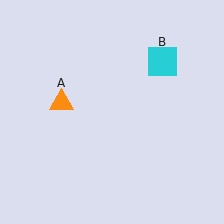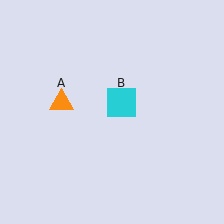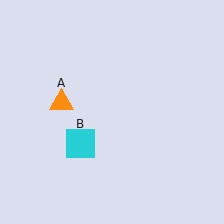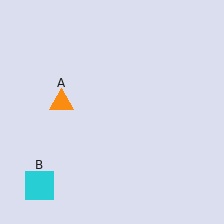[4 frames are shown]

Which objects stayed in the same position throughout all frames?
Orange triangle (object A) remained stationary.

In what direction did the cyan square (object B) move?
The cyan square (object B) moved down and to the left.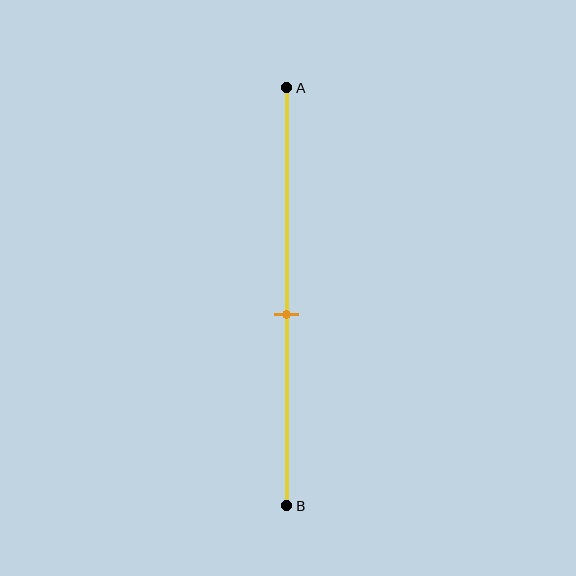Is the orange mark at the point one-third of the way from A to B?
No, the mark is at about 55% from A, not at the 33% one-third point.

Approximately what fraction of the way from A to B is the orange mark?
The orange mark is approximately 55% of the way from A to B.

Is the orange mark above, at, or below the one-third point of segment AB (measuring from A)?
The orange mark is below the one-third point of segment AB.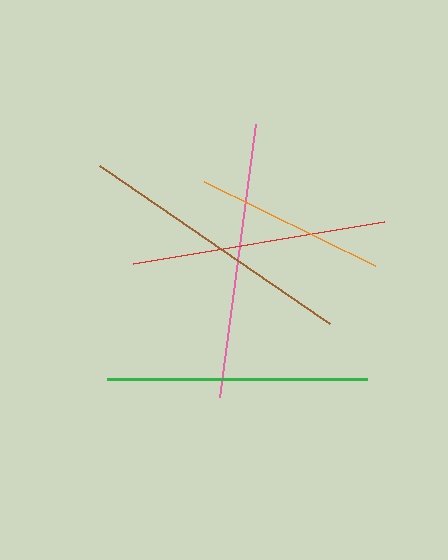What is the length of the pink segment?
The pink segment is approximately 275 pixels long.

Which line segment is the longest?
The brown line is the longest at approximately 280 pixels.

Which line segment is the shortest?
The orange line is the shortest at approximately 190 pixels.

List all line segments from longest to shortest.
From longest to shortest: brown, pink, green, red, orange.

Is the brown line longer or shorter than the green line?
The brown line is longer than the green line.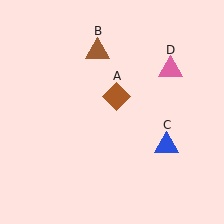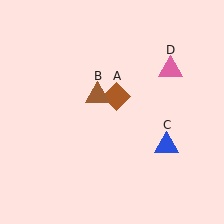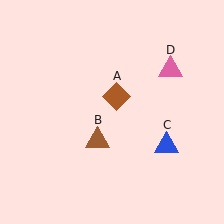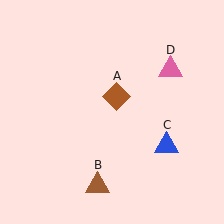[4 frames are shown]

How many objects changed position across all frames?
1 object changed position: brown triangle (object B).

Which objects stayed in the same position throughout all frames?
Brown diamond (object A) and blue triangle (object C) and pink triangle (object D) remained stationary.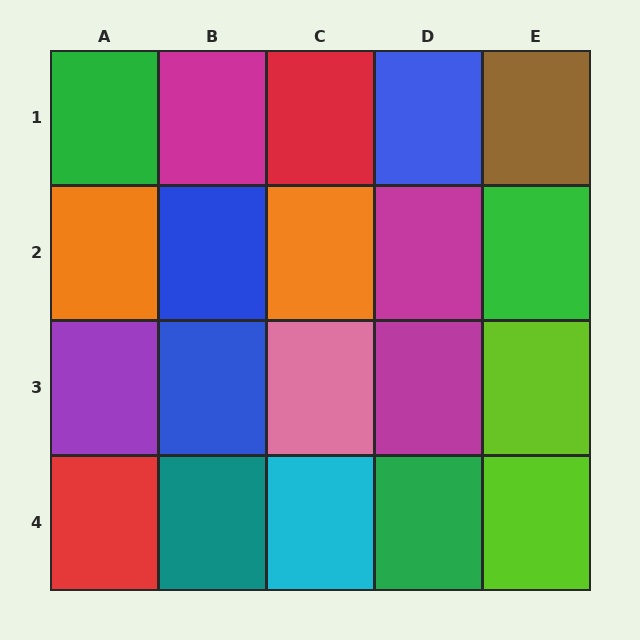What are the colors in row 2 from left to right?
Orange, blue, orange, magenta, green.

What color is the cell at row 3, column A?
Purple.